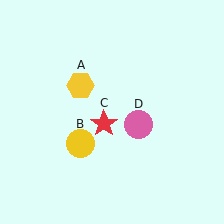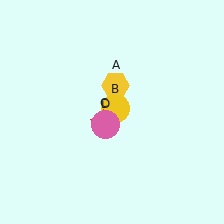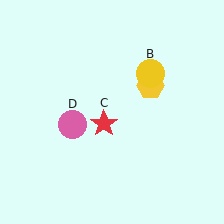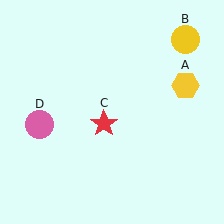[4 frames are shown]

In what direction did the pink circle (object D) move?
The pink circle (object D) moved left.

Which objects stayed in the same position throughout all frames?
Red star (object C) remained stationary.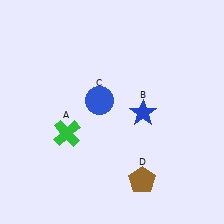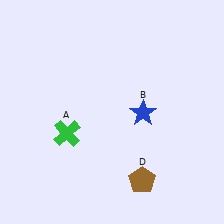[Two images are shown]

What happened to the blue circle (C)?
The blue circle (C) was removed in Image 2. It was in the top-left area of Image 1.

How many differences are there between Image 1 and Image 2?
There is 1 difference between the two images.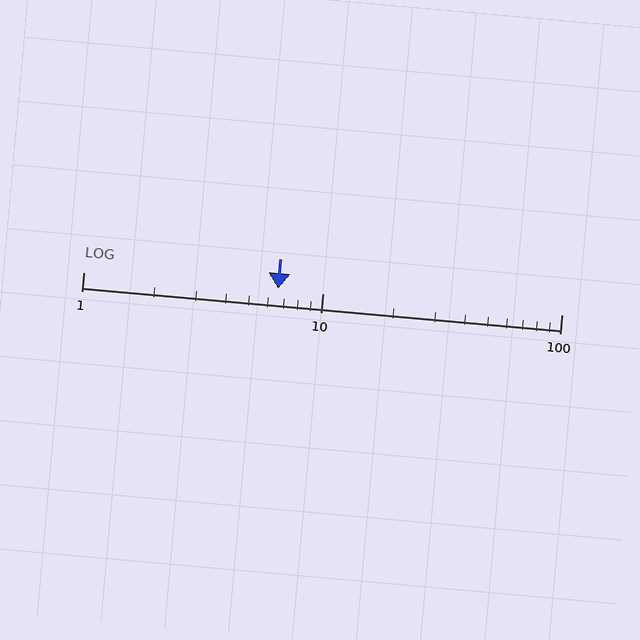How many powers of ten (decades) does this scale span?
The scale spans 2 decades, from 1 to 100.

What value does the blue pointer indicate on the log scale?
The pointer indicates approximately 6.5.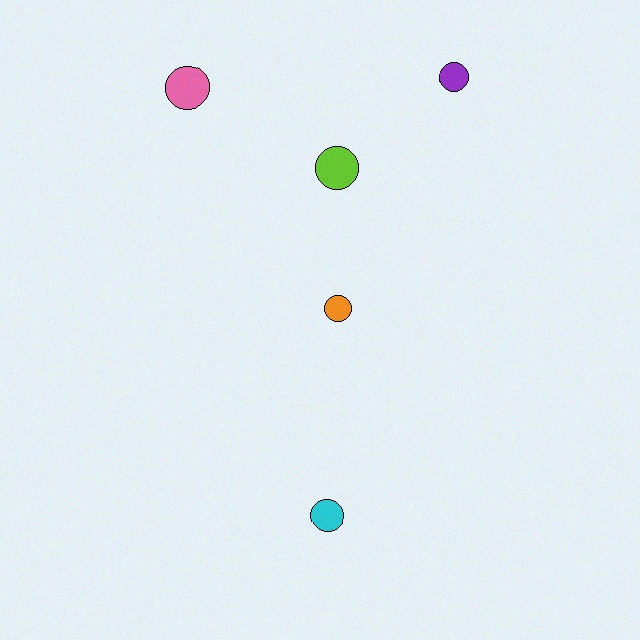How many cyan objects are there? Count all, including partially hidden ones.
There is 1 cyan object.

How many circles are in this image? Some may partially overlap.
There are 5 circles.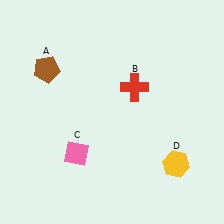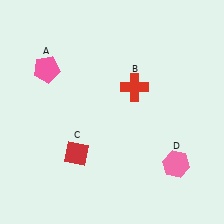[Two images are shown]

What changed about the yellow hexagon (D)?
In Image 1, D is yellow. In Image 2, it changed to pink.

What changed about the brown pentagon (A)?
In Image 1, A is brown. In Image 2, it changed to pink.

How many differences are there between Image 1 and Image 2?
There are 3 differences between the two images.